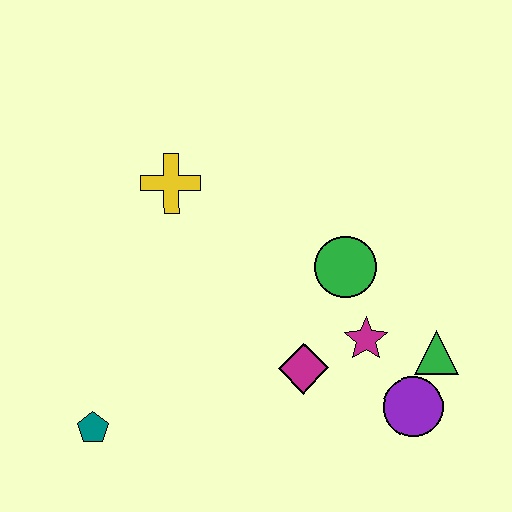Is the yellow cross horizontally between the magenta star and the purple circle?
No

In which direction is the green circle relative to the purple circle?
The green circle is above the purple circle.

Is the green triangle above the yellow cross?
No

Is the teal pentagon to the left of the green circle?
Yes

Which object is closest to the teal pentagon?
The magenta diamond is closest to the teal pentagon.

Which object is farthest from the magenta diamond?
The yellow cross is farthest from the magenta diamond.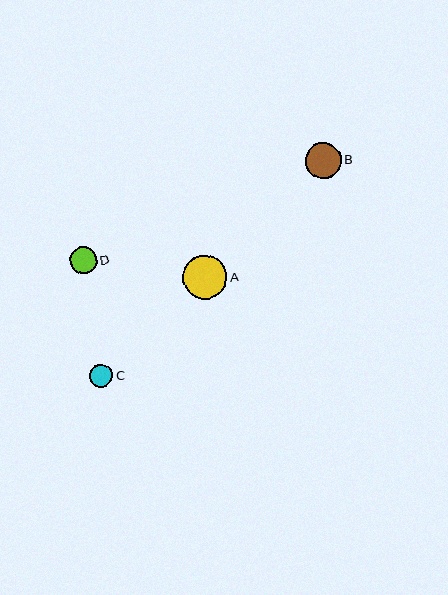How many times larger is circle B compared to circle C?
Circle B is approximately 1.5 times the size of circle C.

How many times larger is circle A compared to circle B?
Circle A is approximately 1.2 times the size of circle B.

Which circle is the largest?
Circle A is the largest with a size of approximately 44 pixels.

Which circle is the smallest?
Circle C is the smallest with a size of approximately 23 pixels.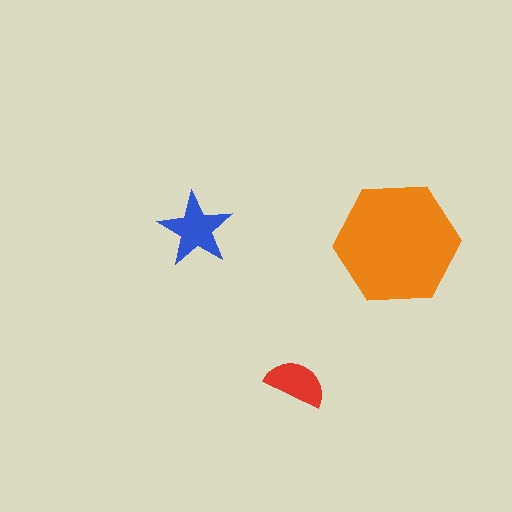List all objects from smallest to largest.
The red semicircle, the blue star, the orange hexagon.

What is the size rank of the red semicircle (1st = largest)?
3rd.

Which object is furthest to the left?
The blue star is leftmost.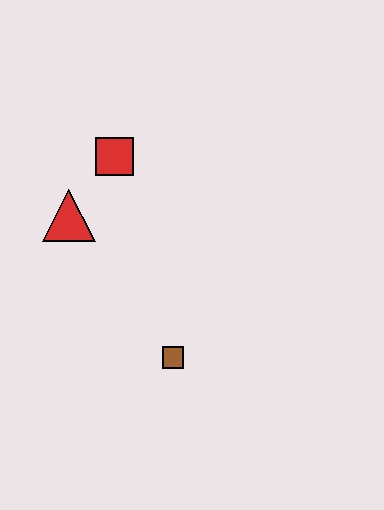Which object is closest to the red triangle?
The red square is closest to the red triangle.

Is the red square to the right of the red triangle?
Yes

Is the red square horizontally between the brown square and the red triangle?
Yes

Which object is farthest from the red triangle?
The brown square is farthest from the red triangle.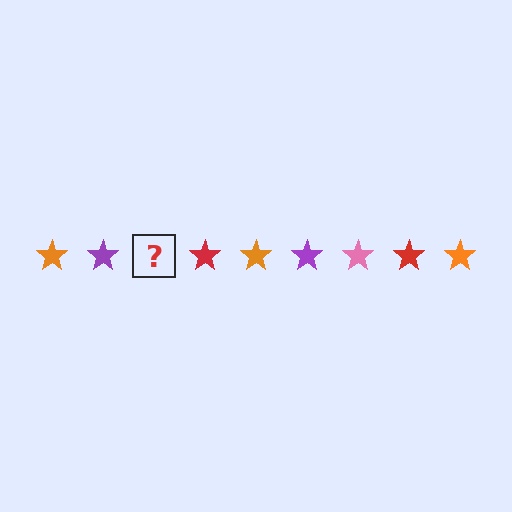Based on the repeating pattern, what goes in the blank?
The blank should be a pink star.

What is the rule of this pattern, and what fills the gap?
The rule is that the pattern cycles through orange, purple, pink, red stars. The gap should be filled with a pink star.